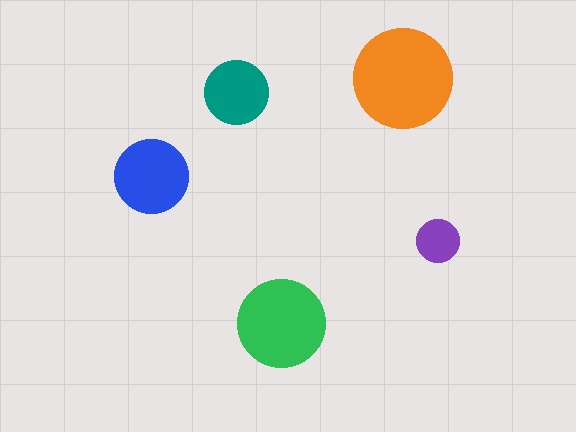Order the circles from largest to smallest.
the orange one, the green one, the blue one, the teal one, the purple one.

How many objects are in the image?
There are 5 objects in the image.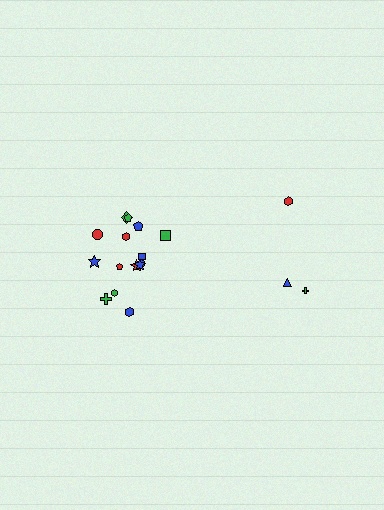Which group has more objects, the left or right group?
The left group.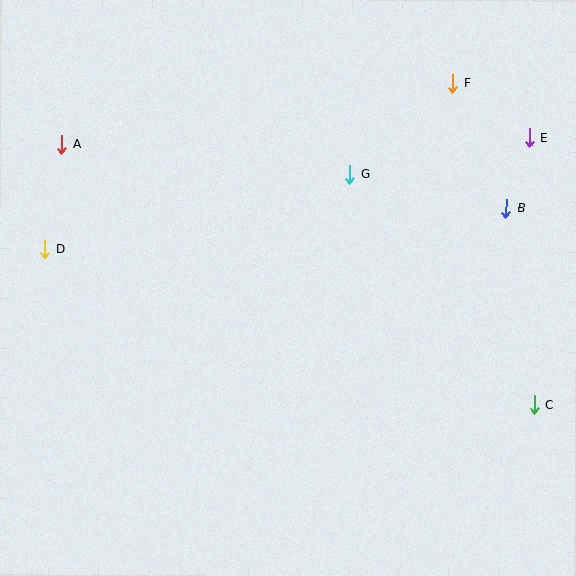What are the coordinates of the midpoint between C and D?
The midpoint between C and D is at (290, 327).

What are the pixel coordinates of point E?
Point E is at (529, 138).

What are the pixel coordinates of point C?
Point C is at (534, 404).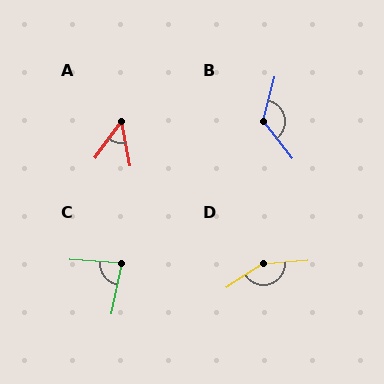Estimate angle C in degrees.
Approximately 82 degrees.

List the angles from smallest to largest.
A (47°), C (82°), B (128°), D (151°).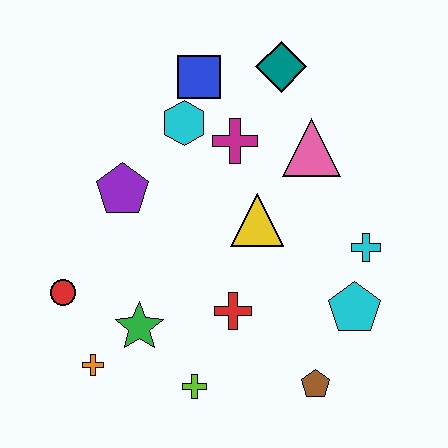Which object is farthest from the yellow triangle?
The orange cross is farthest from the yellow triangle.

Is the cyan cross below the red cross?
No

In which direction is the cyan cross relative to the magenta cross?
The cyan cross is to the right of the magenta cross.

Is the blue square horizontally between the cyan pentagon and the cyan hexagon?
Yes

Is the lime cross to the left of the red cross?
Yes